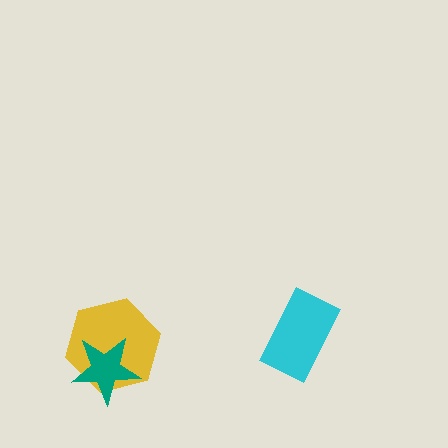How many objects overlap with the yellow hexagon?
1 object overlaps with the yellow hexagon.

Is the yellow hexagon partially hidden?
Yes, it is partially covered by another shape.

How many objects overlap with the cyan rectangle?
0 objects overlap with the cyan rectangle.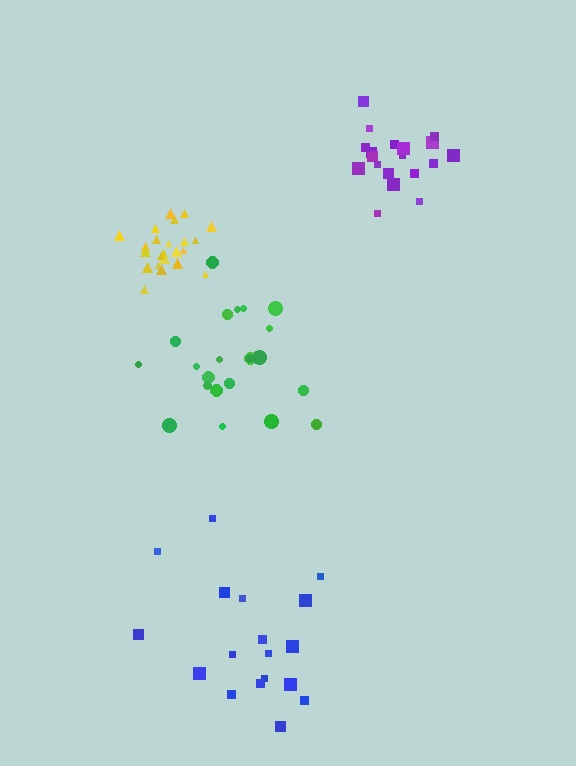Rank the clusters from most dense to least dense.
yellow, purple, green, blue.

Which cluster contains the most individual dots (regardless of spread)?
Yellow (23).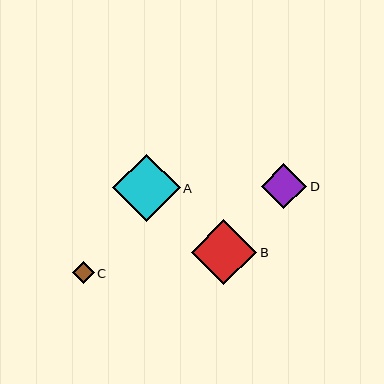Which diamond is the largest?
Diamond A is the largest with a size of approximately 68 pixels.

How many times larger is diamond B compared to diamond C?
Diamond B is approximately 3.0 times the size of diamond C.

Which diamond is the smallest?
Diamond C is the smallest with a size of approximately 22 pixels.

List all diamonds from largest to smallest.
From largest to smallest: A, B, D, C.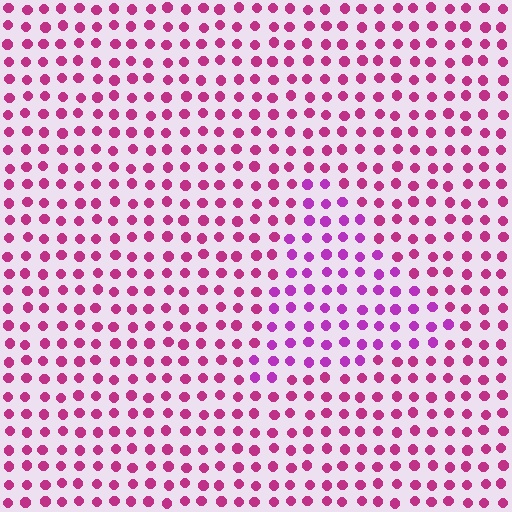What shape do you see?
I see a triangle.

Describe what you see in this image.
The image is filled with small magenta elements in a uniform arrangement. A triangle-shaped region is visible where the elements are tinted to a slightly different hue, forming a subtle color boundary.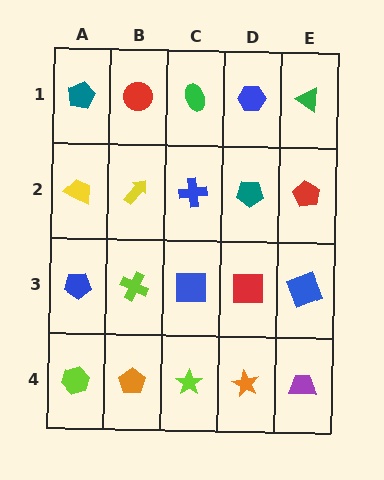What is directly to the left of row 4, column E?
An orange star.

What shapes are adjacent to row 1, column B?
A yellow arrow (row 2, column B), a teal pentagon (row 1, column A), a green ellipse (row 1, column C).